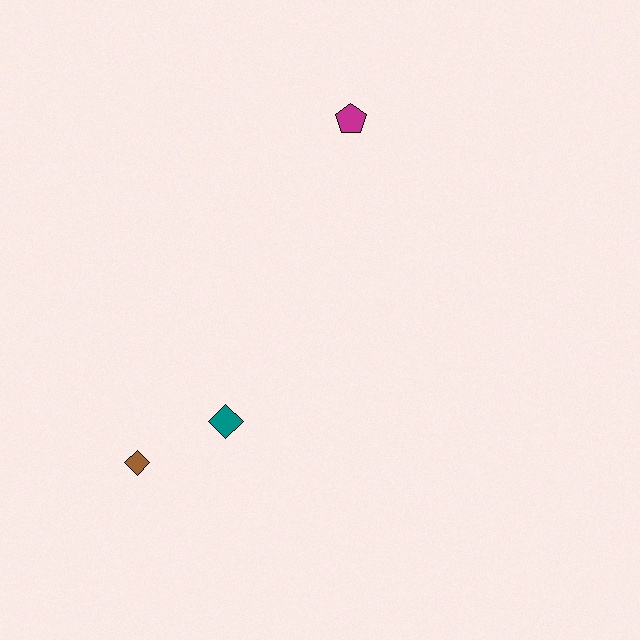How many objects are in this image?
There are 3 objects.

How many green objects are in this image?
There are no green objects.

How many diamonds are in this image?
There are 2 diamonds.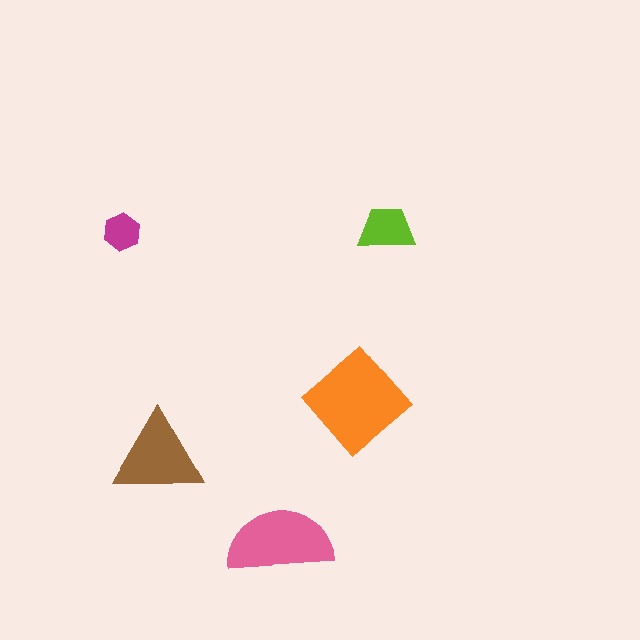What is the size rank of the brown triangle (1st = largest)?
3rd.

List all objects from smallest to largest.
The magenta hexagon, the lime trapezoid, the brown triangle, the pink semicircle, the orange diamond.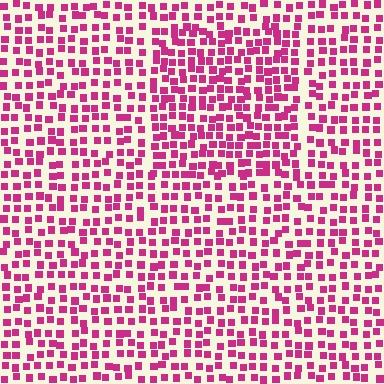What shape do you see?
I see a rectangle.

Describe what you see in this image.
The image contains small magenta elements arranged at two different densities. A rectangle-shaped region is visible where the elements are more densely packed than the surrounding area.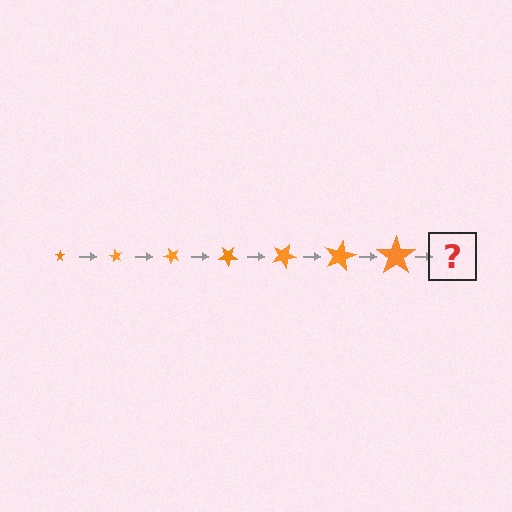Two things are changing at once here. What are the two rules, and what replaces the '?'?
The two rules are that the star grows larger each step and it rotates 60 degrees each step. The '?' should be a star, larger than the previous one and rotated 420 degrees from the start.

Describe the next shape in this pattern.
It should be a star, larger than the previous one and rotated 420 degrees from the start.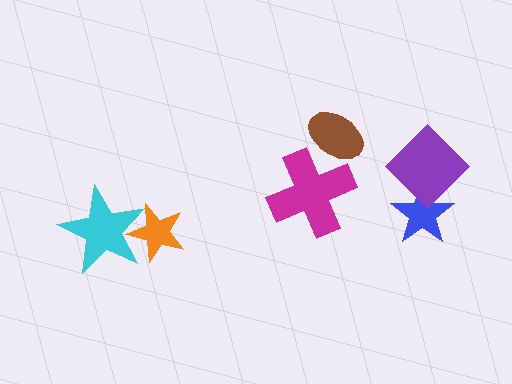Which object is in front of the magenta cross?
The brown ellipse is in front of the magenta cross.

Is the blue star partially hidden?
Yes, it is partially covered by another shape.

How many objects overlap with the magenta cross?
1 object overlaps with the magenta cross.